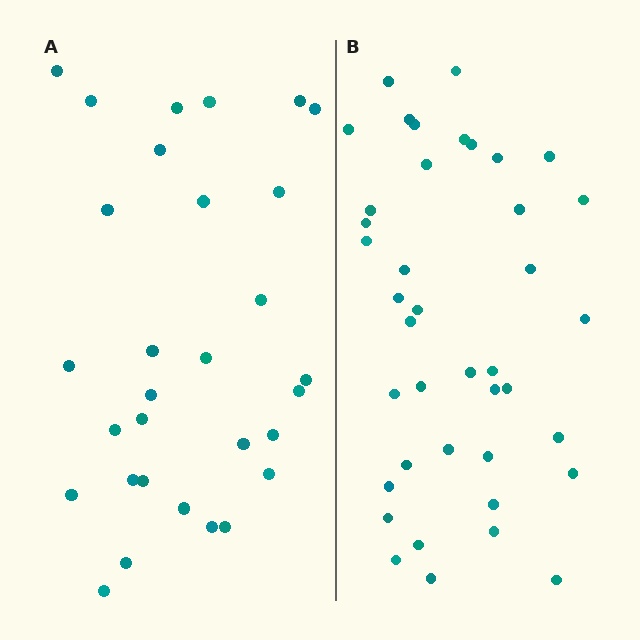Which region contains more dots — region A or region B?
Region B (the right region) has more dots.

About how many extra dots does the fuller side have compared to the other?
Region B has roughly 10 or so more dots than region A.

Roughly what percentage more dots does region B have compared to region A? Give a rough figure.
About 35% more.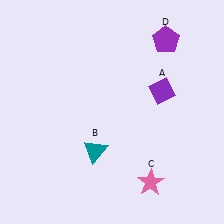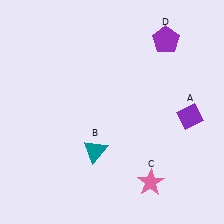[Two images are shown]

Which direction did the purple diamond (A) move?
The purple diamond (A) moved right.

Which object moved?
The purple diamond (A) moved right.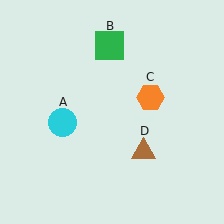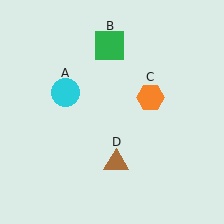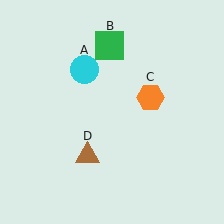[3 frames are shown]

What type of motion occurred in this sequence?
The cyan circle (object A), brown triangle (object D) rotated clockwise around the center of the scene.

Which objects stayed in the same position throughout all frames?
Green square (object B) and orange hexagon (object C) remained stationary.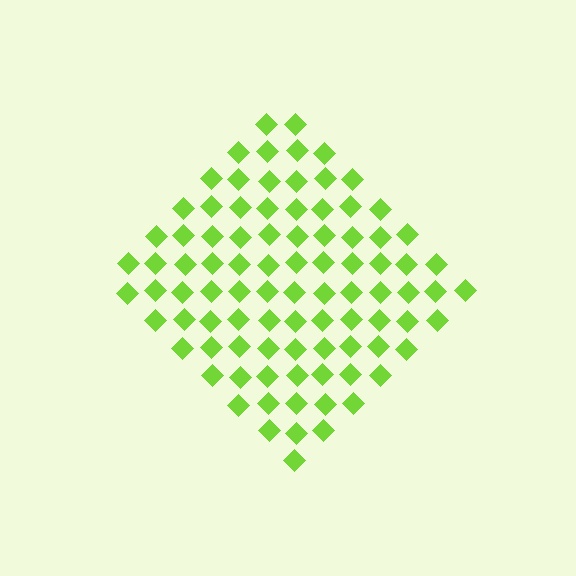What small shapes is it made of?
It is made of small diamonds.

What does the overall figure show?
The overall figure shows a diamond.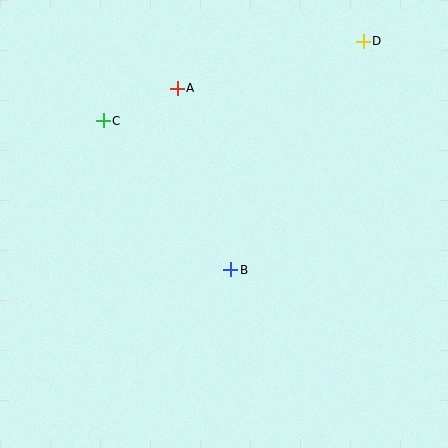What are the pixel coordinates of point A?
Point A is at (177, 88).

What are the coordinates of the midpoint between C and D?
The midpoint between C and D is at (233, 81).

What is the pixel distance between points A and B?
The distance between A and B is 189 pixels.